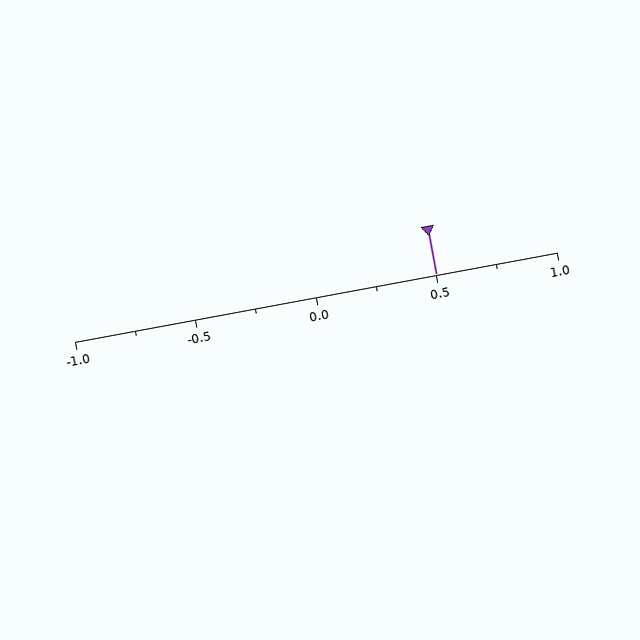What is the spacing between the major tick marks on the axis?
The major ticks are spaced 0.5 apart.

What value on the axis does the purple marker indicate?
The marker indicates approximately 0.5.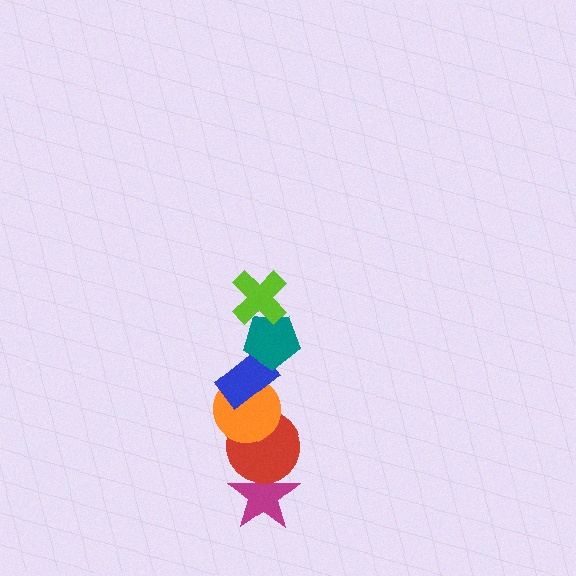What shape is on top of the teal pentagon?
The lime cross is on top of the teal pentagon.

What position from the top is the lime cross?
The lime cross is 1st from the top.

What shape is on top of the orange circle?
The blue rectangle is on top of the orange circle.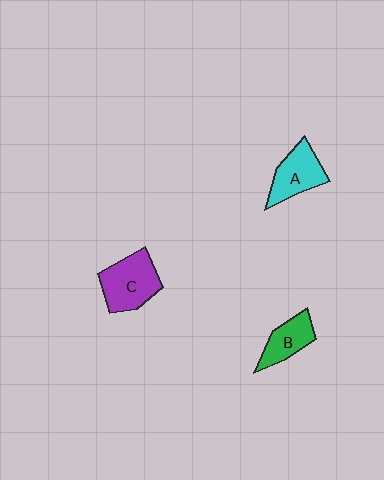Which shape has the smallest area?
Shape B (green).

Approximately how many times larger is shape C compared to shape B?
Approximately 1.5 times.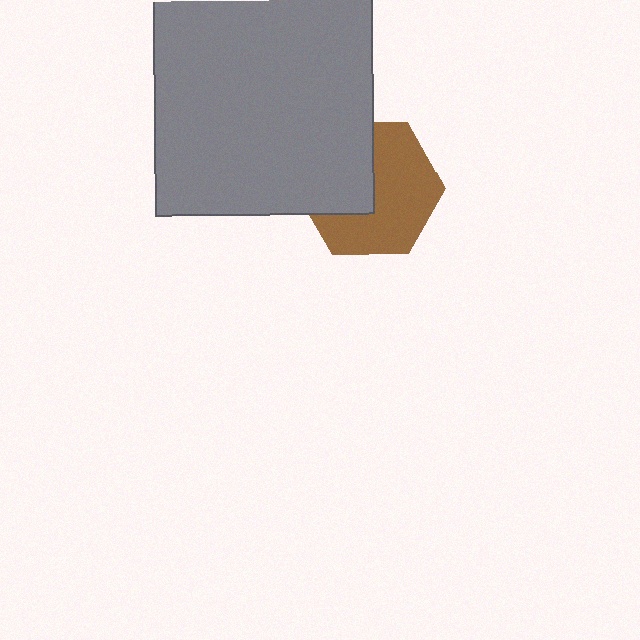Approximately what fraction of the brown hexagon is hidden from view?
Roughly 40% of the brown hexagon is hidden behind the gray square.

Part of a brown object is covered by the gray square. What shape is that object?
It is a hexagon.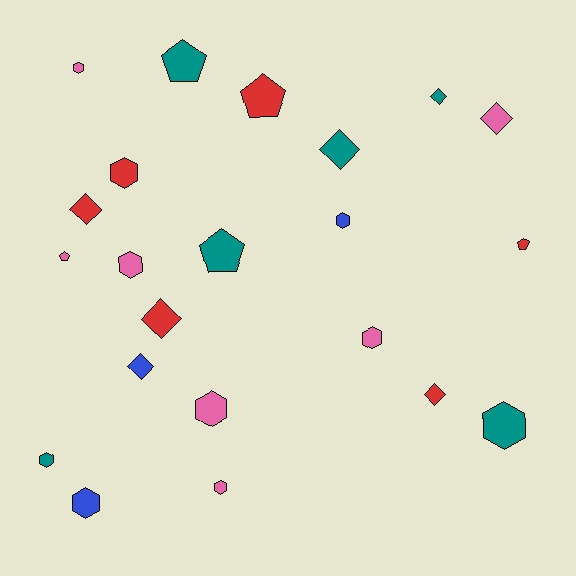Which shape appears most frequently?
Hexagon, with 10 objects.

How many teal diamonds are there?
There are 2 teal diamonds.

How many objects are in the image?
There are 22 objects.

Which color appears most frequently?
Pink, with 7 objects.